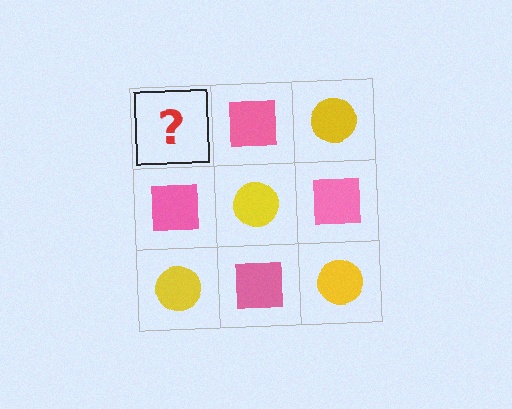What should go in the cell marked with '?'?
The missing cell should contain a yellow circle.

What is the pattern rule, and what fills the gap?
The rule is that it alternates yellow circle and pink square in a checkerboard pattern. The gap should be filled with a yellow circle.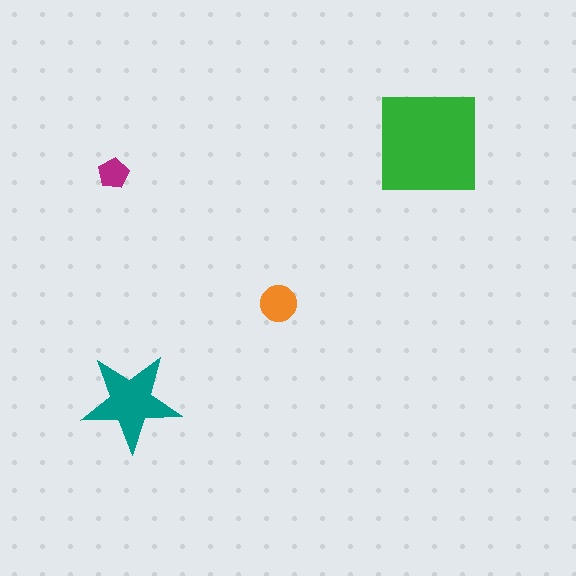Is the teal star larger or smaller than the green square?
Smaller.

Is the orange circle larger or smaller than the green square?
Smaller.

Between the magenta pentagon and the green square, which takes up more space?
The green square.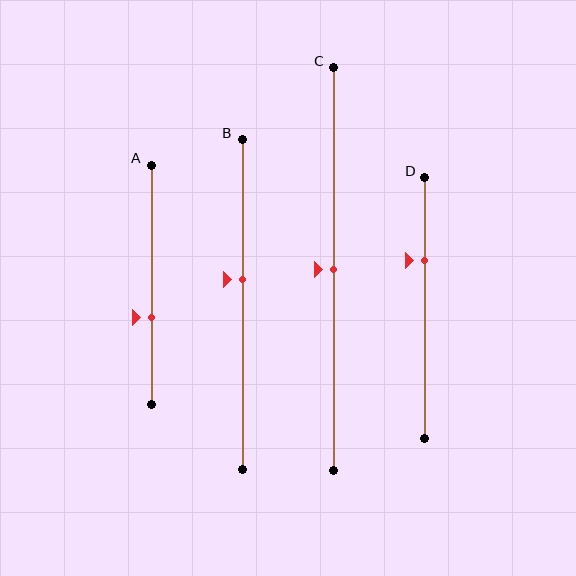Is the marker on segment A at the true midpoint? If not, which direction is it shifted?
No, the marker on segment A is shifted downward by about 14% of the segment length.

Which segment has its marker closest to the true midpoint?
Segment C has its marker closest to the true midpoint.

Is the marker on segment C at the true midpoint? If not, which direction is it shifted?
Yes, the marker on segment C is at the true midpoint.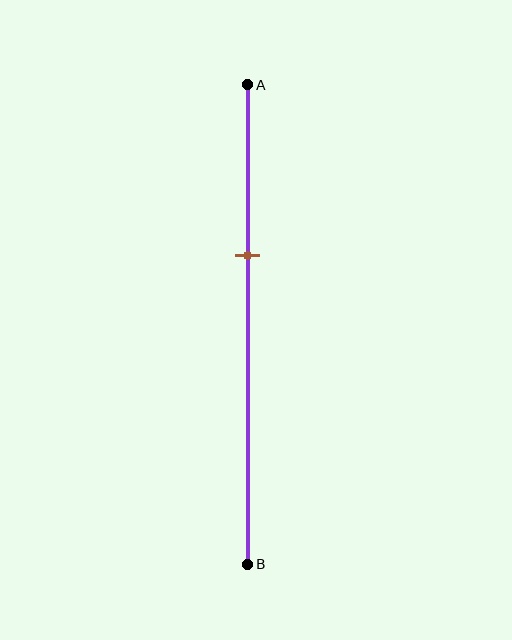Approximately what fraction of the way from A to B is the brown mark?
The brown mark is approximately 35% of the way from A to B.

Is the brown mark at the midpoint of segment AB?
No, the mark is at about 35% from A, not at the 50% midpoint.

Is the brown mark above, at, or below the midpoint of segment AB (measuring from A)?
The brown mark is above the midpoint of segment AB.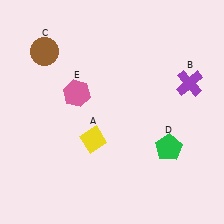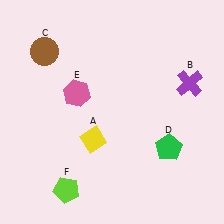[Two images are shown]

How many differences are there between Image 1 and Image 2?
There is 1 difference between the two images.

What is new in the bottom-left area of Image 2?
A lime pentagon (F) was added in the bottom-left area of Image 2.